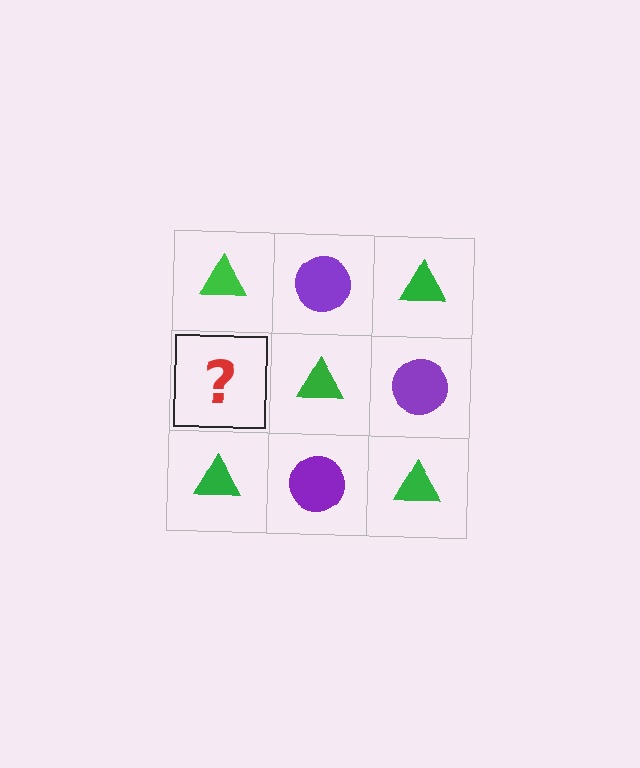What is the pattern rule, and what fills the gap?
The rule is that it alternates green triangle and purple circle in a checkerboard pattern. The gap should be filled with a purple circle.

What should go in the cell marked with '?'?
The missing cell should contain a purple circle.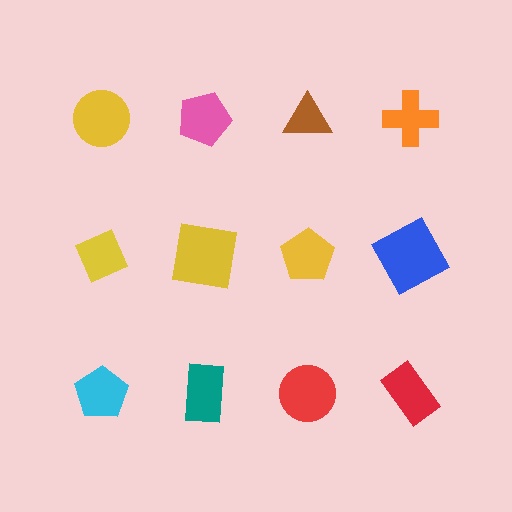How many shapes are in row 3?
4 shapes.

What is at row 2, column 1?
A yellow diamond.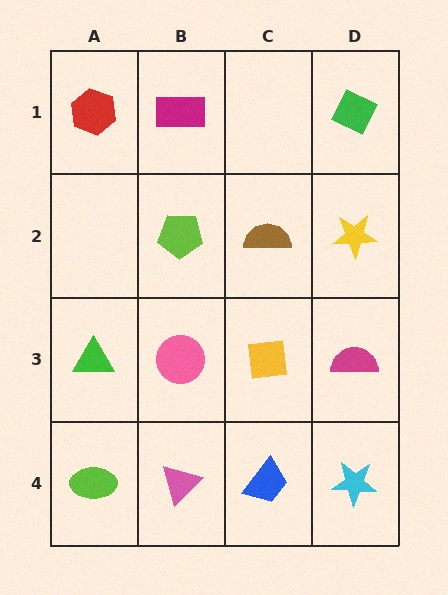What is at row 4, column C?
A blue trapezoid.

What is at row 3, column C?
A yellow square.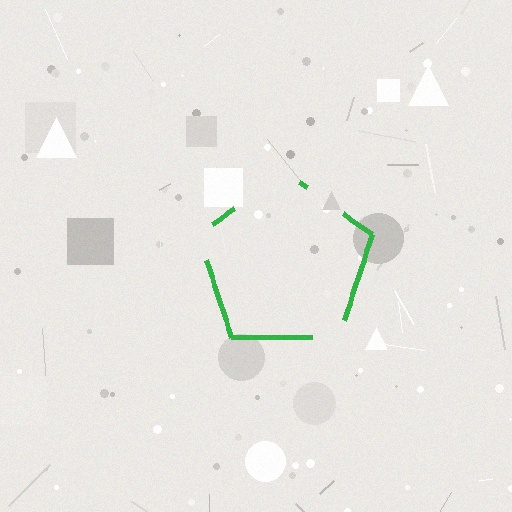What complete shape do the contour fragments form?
The contour fragments form a pentagon.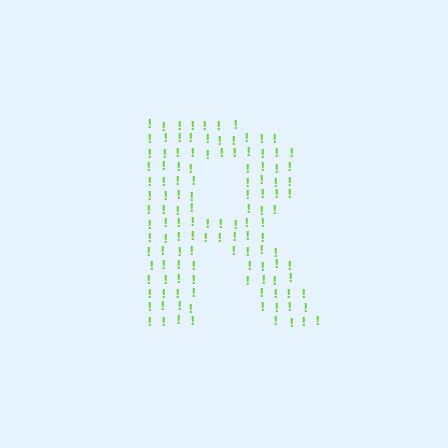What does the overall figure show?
The overall figure shows the letter R.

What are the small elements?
The small elements are exclamation marks.